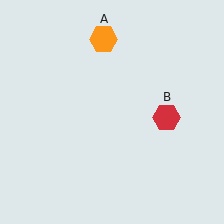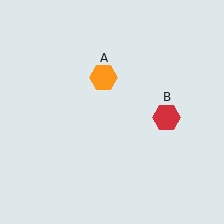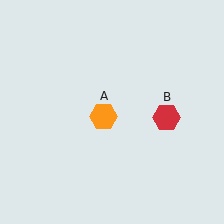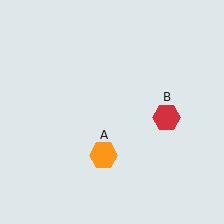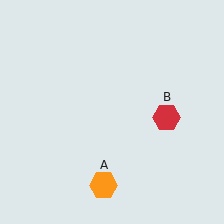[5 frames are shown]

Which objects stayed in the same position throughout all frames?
Red hexagon (object B) remained stationary.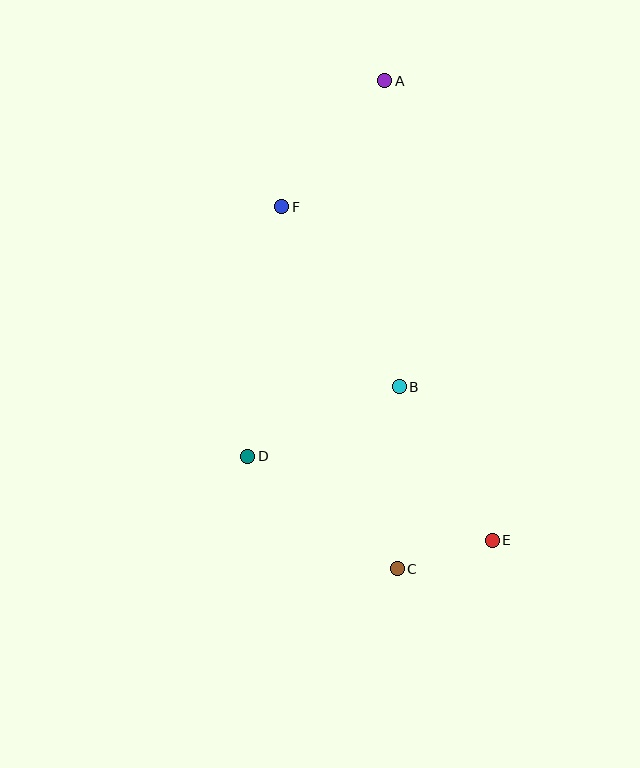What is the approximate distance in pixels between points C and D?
The distance between C and D is approximately 187 pixels.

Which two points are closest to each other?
Points C and E are closest to each other.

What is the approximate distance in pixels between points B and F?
The distance between B and F is approximately 215 pixels.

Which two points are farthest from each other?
Points A and C are farthest from each other.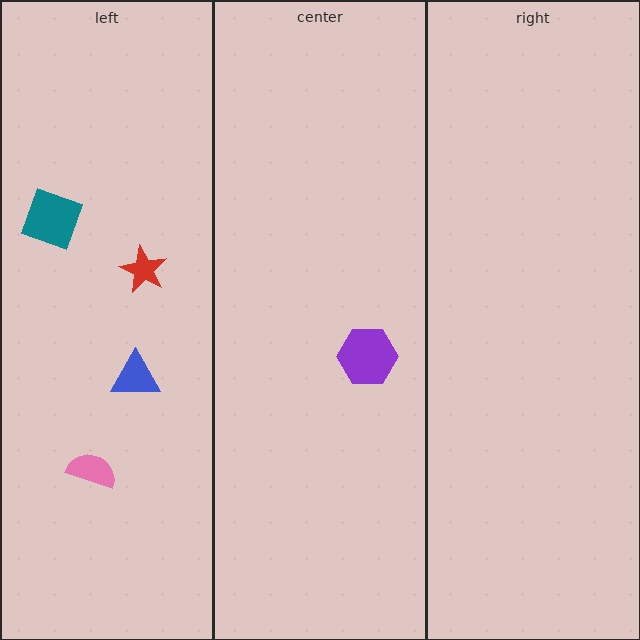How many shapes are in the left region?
4.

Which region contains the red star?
The left region.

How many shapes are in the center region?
1.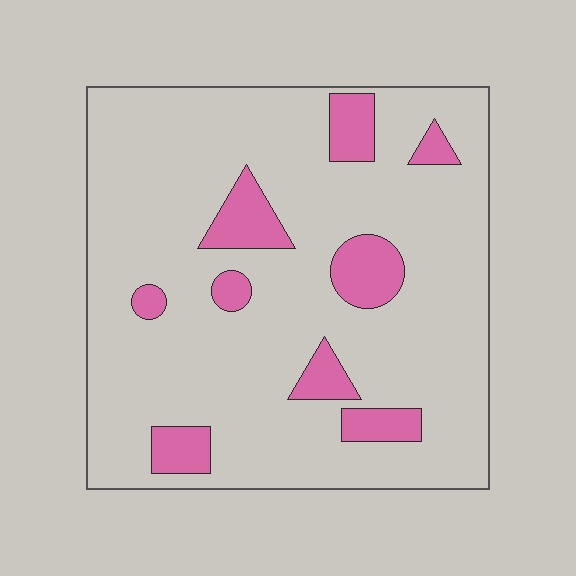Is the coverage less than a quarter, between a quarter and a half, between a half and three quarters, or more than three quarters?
Less than a quarter.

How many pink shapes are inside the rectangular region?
9.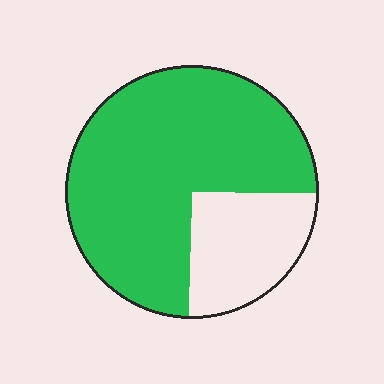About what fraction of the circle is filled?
About three quarters (3/4).